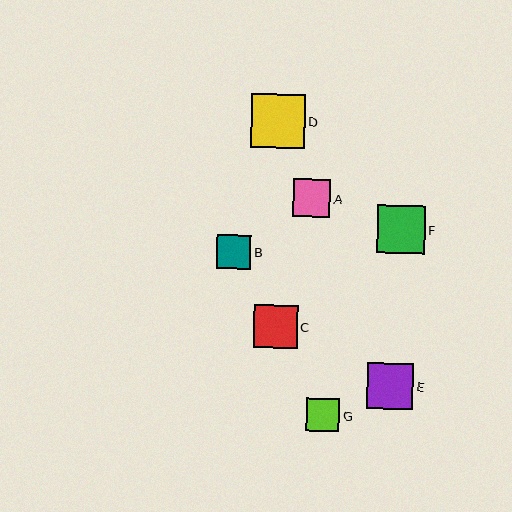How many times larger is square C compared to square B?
Square C is approximately 1.3 times the size of square B.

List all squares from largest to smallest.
From largest to smallest: D, F, E, C, A, B, G.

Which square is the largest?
Square D is the largest with a size of approximately 54 pixels.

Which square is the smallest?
Square G is the smallest with a size of approximately 33 pixels.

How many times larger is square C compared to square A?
Square C is approximately 1.2 times the size of square A.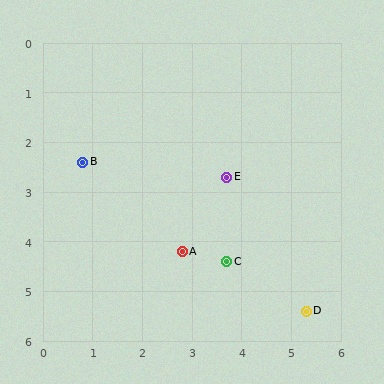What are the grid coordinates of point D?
Point D is at approximately (5.3, 5.4).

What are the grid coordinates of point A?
Point A is at approximately (2.8, 4.2).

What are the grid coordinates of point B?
Point B is at approximately (0.8, 2.4).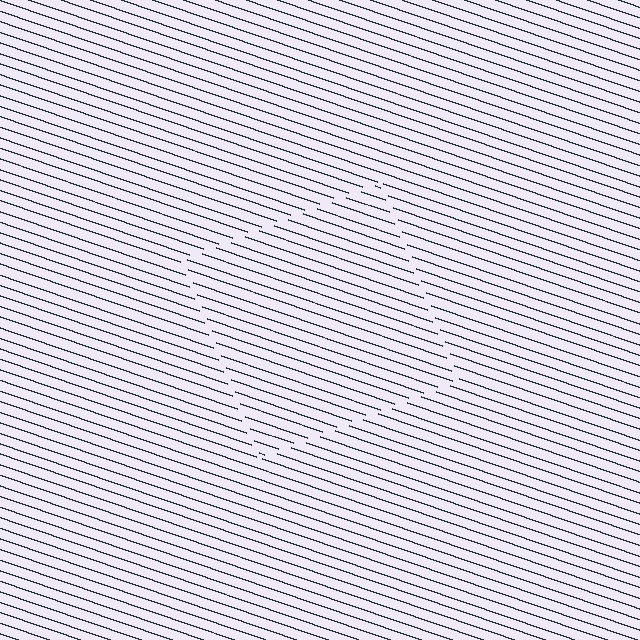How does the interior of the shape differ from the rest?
The interior of the shape contains the same grating, shifted by half a period — the contour is defined by the phase discontinuity where line-ends from the inner and outer gratings abut.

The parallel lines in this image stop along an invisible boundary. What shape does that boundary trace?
An illusory square. The interior of the shape contains the same grating, shifted by half a period — the contour is defined by the phase discontinuity where line-ends from the inner and outer gratings abut.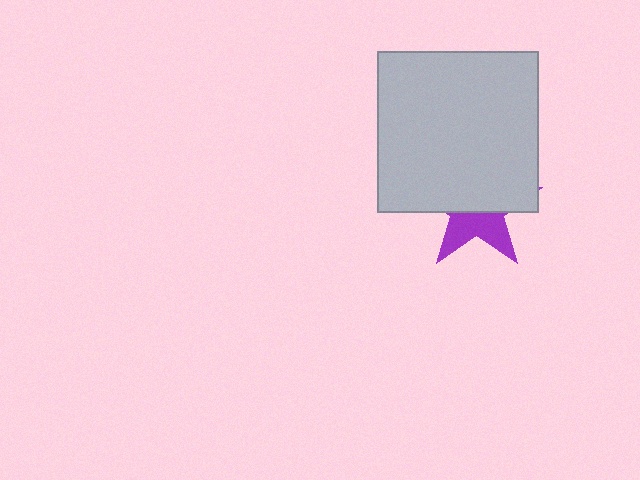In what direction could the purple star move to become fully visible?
The purple star could move down. That would shift it out from behind the light gray square entirely.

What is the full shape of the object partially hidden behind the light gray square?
The partially hidden object is a purple star.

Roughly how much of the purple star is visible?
A small part of it is visible (roughly 40%).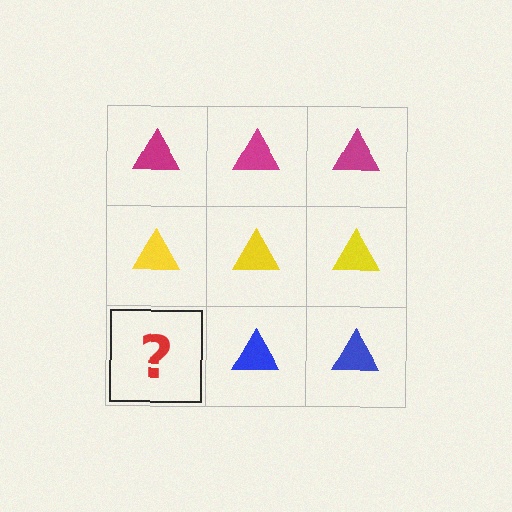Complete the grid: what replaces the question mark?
The question mark should be replaced with a blue triangle.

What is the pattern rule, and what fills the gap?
The rule is that each row has a consistent color. The gap should be filled with a blue triangle.